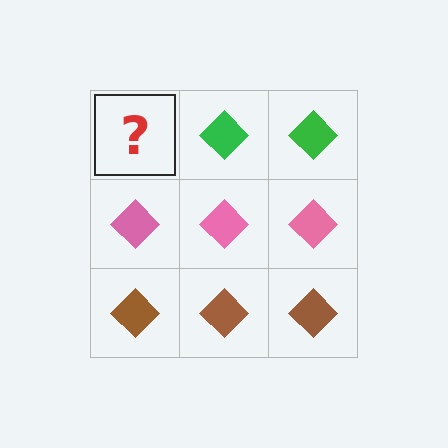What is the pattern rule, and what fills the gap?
The rule is that each row has a consistent color. The gap should be filled with a green diamond.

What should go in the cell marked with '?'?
The missing cell should contain a green diamond.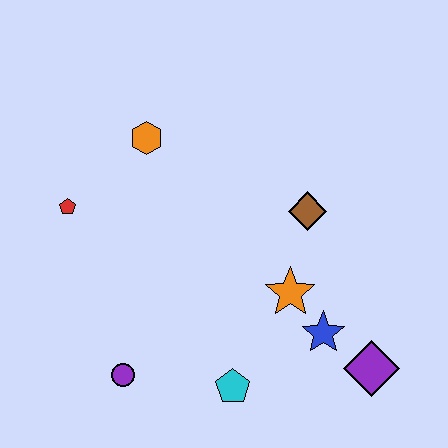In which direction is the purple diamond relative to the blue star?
The purple diamond is to the right of the blue star.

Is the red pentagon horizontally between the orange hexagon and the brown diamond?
No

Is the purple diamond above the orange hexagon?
No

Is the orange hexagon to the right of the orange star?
No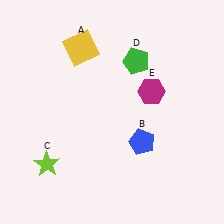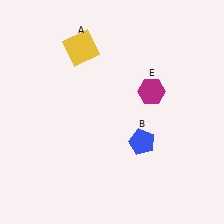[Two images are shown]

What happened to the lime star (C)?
The lime star (C) was removed in Image 2. It was in the bottom-left area of Image 1.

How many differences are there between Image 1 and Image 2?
There are 2 differences between the two images.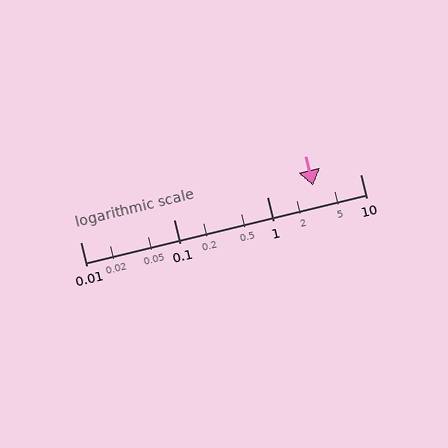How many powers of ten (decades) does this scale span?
The scale spans 3 decades, from 0.01 to 10.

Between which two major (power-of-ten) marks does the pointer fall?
The pointer is between 1 and 10.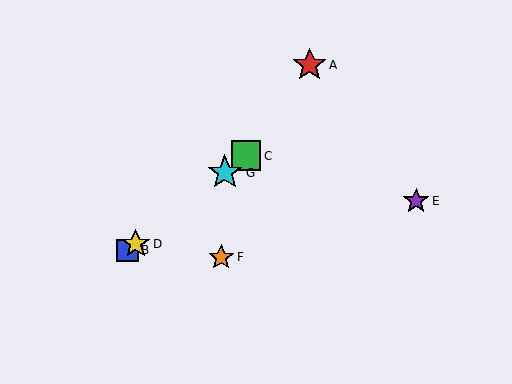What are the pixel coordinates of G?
Object G is at (225, 173).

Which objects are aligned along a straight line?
Objects B, C, D, G are aligned along a straight line.